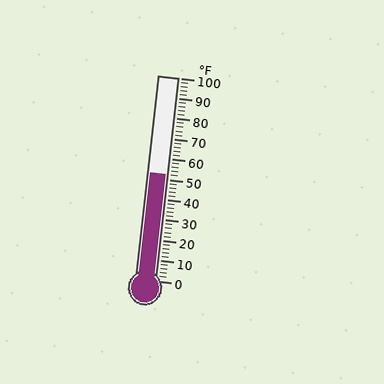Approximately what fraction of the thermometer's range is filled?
The thermometer is filled to approximately 50% of its range.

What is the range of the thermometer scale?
The thermometer scale ranges from 0°F to 100°F.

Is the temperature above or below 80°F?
The temperature is below 80°F.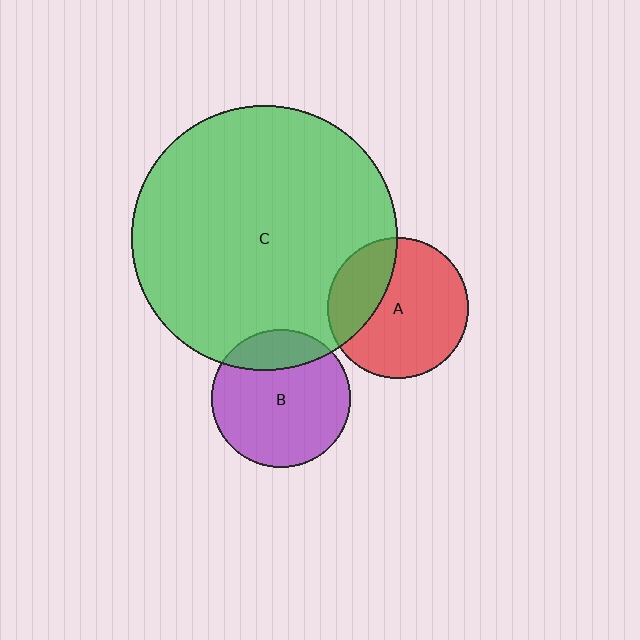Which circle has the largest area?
Circle C (green).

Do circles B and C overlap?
Yes.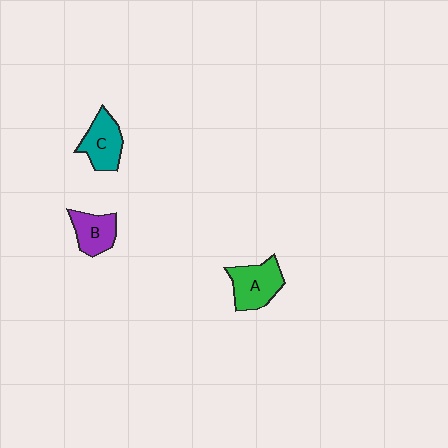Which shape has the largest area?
Shape A (green).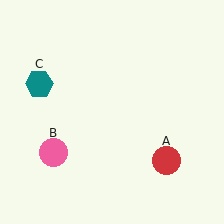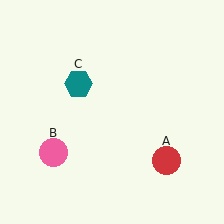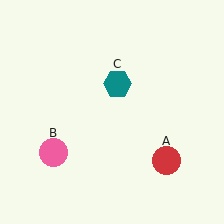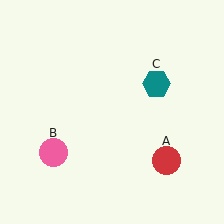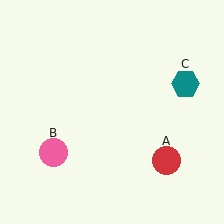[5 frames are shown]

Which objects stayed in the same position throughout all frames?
Red circle (object A) and pink circle (object B) remained stationary.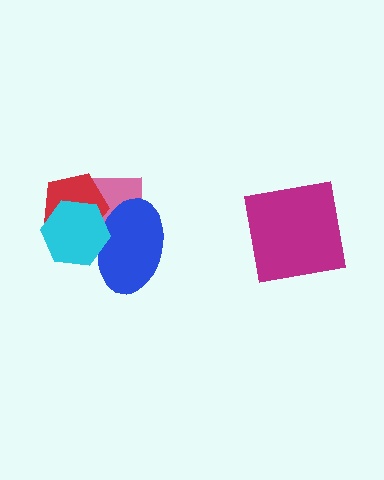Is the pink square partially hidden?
Yes, it is partially covered by another shape.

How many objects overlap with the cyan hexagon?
3 objects overlap with the cyan hexagon.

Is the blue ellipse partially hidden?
Yes, it is partially covered by another shape.